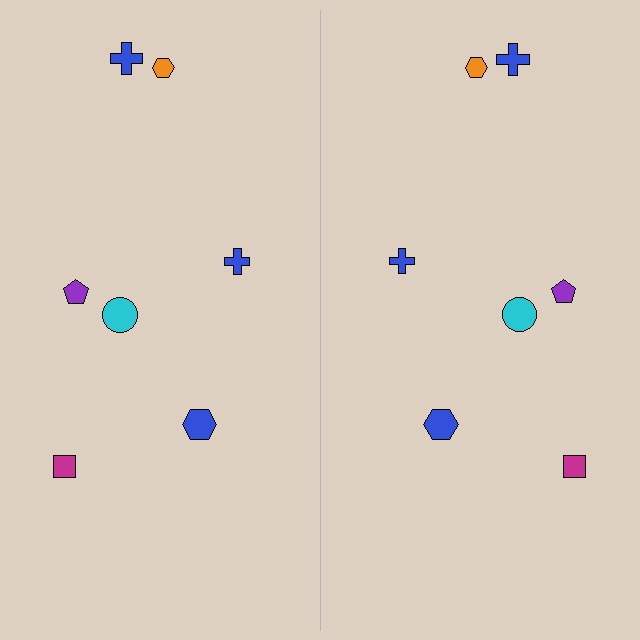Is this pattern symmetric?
Yes, this pattern has bilateral (reflection) symmetry.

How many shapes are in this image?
There are 14 shapes in this image.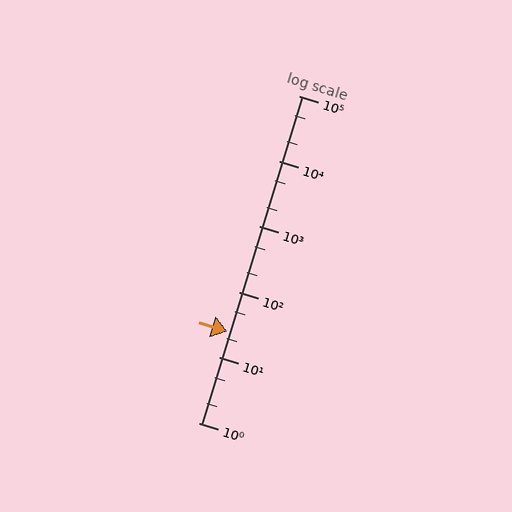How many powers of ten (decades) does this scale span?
The scale spans 5 decades, from 1 to 100000.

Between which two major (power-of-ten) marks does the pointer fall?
The pointer is between 10 and 100.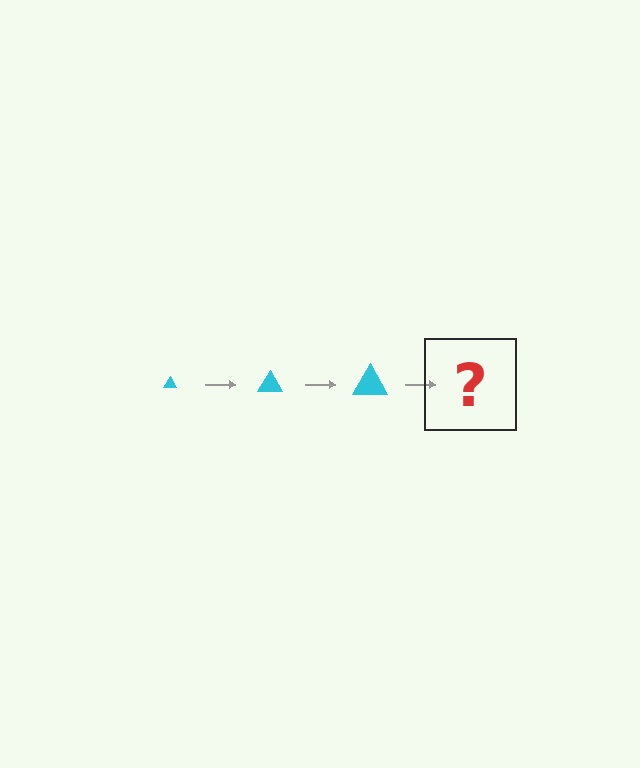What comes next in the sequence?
The next element should be a cyan triangle, larger than the previous one.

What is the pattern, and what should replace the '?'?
The pattern is that the triangle gets progressively larger each step. The '?' should be a cyan triangle, larger than the previous one.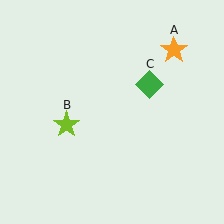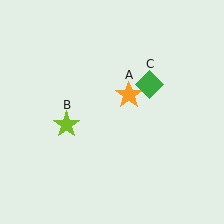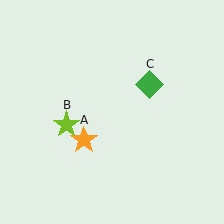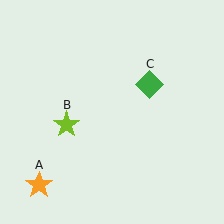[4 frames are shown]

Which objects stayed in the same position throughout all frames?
Lime star (object B) and green diamond (object C) remained stationary.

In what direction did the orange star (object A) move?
The orange star (object A) moved down and to the left.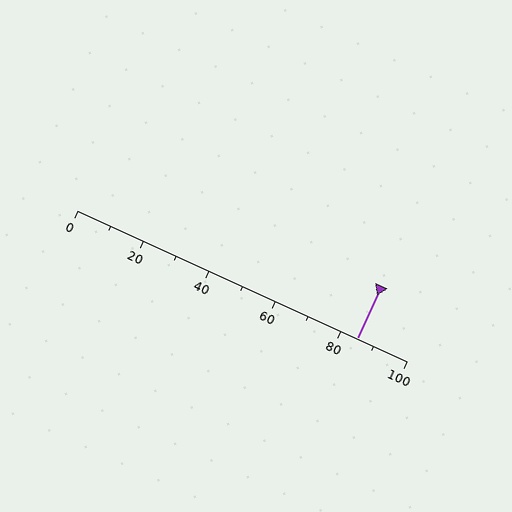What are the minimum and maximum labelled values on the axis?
The axis runs from 0 to 100.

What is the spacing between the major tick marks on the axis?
The major ticks are spaced 20 apart.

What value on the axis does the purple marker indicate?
The marker indicates approximately 85.